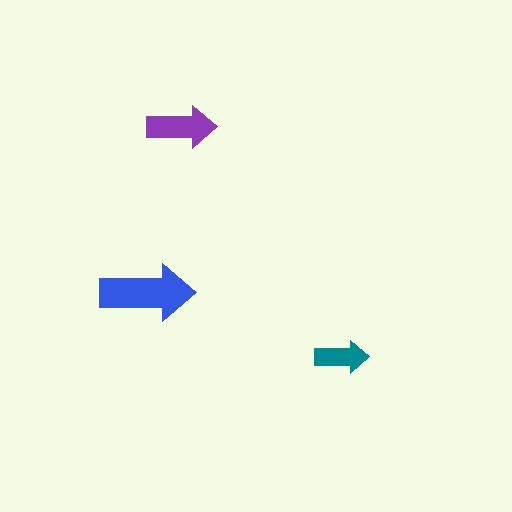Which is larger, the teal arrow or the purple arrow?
The purple one.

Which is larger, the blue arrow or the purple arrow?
The blue one.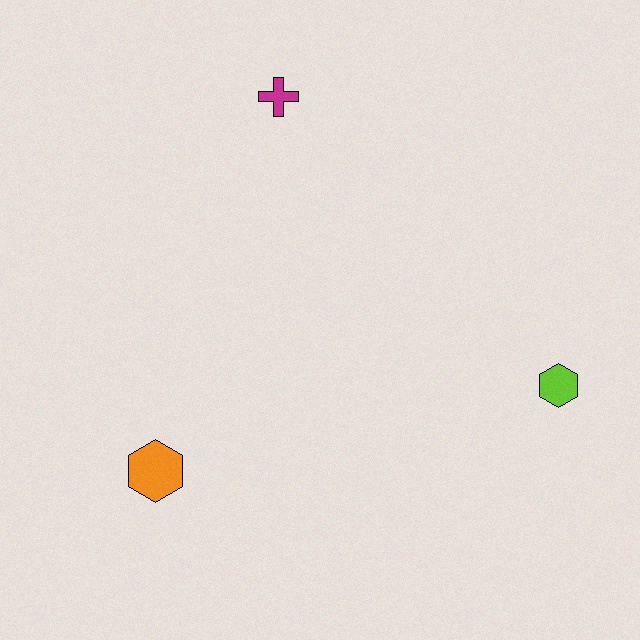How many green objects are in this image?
There are no green objects.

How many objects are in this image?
There are 3 objects.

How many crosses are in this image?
There is 1 cross.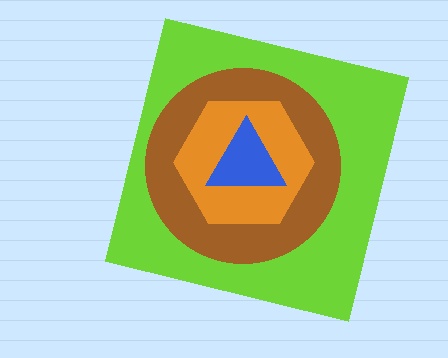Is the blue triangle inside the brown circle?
Yes.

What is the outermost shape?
The lime square.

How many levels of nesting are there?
4.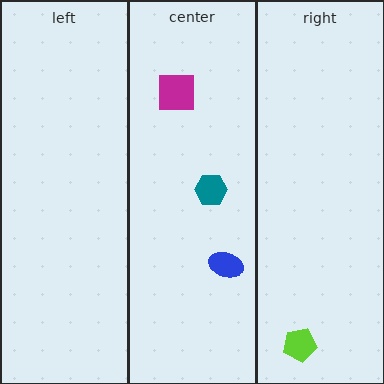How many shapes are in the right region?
1.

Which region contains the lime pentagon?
The right region.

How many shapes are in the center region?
3.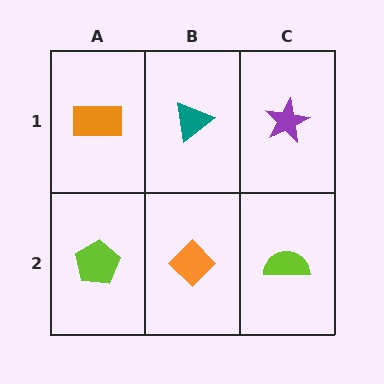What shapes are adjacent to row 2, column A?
An orange rectangle (row 1, column A), an orange diamond (row 2, column B).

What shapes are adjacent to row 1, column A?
A lime pentagon (row 2, column A), a teal triangle (row 1, column B).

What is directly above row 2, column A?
An orange rectangle.